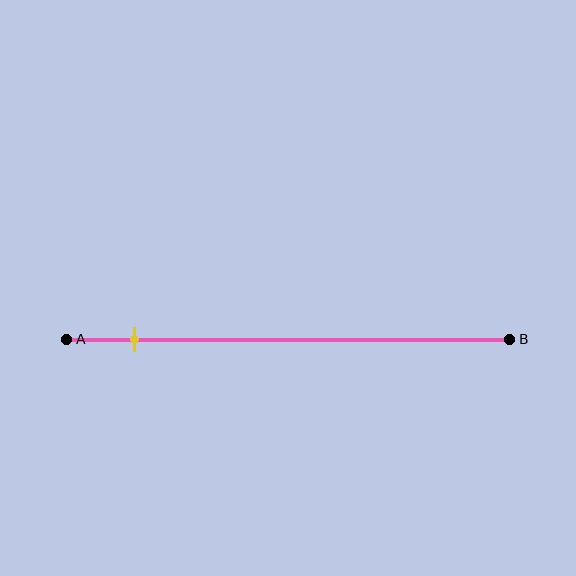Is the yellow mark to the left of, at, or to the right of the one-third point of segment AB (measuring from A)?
The yellow mark is to the left of the one-third point of segment AB.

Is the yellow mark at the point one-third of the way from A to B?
No, the mark is at about 15% from A, not at the 33% one-third point.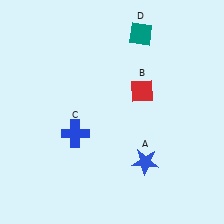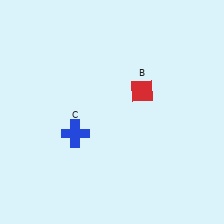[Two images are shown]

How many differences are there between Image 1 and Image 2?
There are 2 differences between the two images.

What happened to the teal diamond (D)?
The teal diamond (D) was removed in Image 2. It was in the top-right area of Image 1.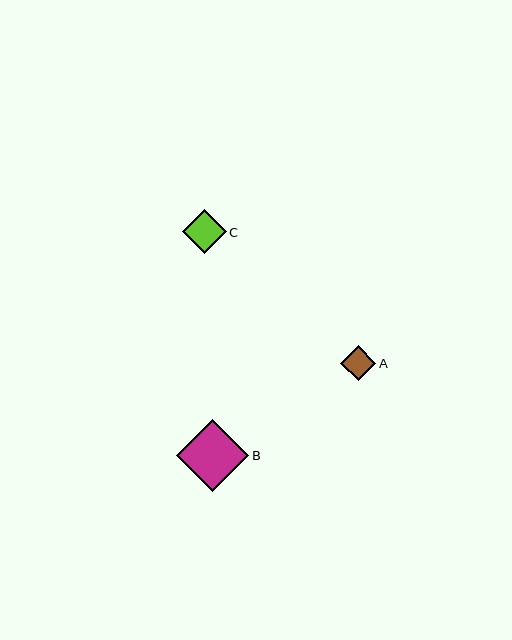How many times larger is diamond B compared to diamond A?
Diamond B is approximately 2.1 times the size of diamond A.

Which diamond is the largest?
Diamond B is the largest with a size of approximately 72 pixels.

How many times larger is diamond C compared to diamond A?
Diamond C is approximately 1.2 times the size of diamond A.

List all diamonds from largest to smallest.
From largest to smallest: B, C, A.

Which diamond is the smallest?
Diamond A is the smallest with a size of approximately 35 pixels.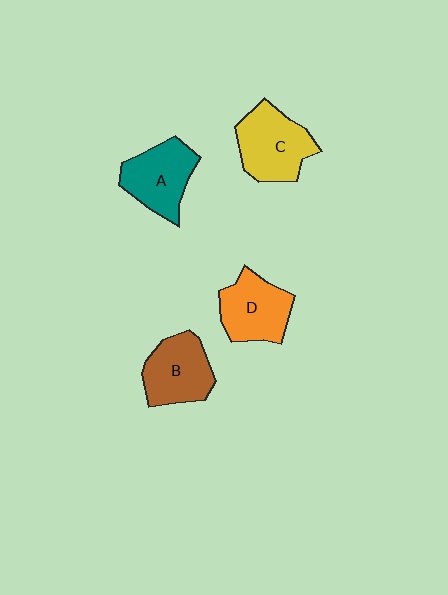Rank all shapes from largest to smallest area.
From largest to smallest: C (yellow), A (teal), B (brown), D (orange).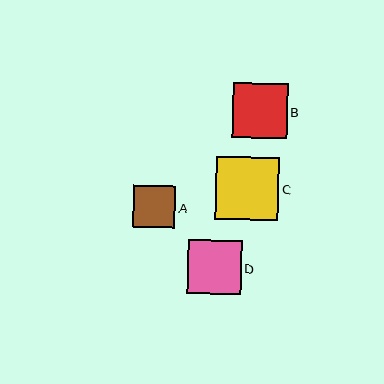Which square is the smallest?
Square A is the smallest with a size of approximately 42 pixels.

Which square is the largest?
Square C is the largest with a size of approximately 63 pixels.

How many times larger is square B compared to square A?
Square B is approximately 1.3 times the size of square A.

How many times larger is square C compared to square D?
Square C is approximately 1.2 times the size of square D.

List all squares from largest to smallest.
From largest to smallest: C, B, D, A.